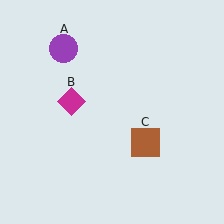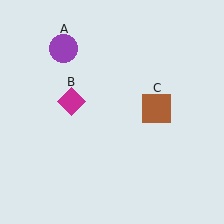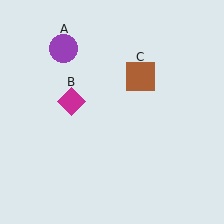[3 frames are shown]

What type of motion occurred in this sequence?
The brown square (object C) rotated counterclockwise around the center of the scene.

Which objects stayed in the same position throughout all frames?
Purple circle (object A) and magenta diamond (object B) remained stationary.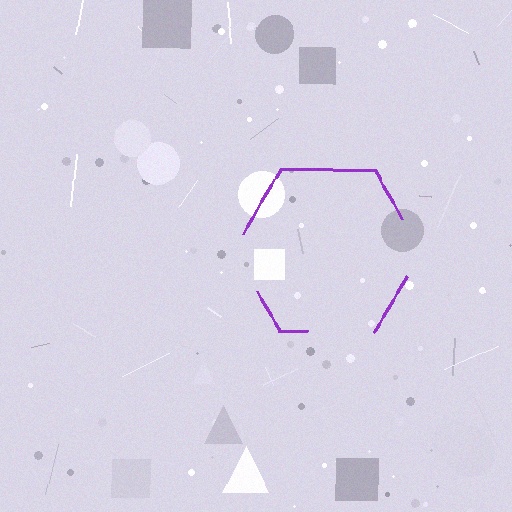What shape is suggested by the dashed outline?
The dashed outline suggests a hexagon.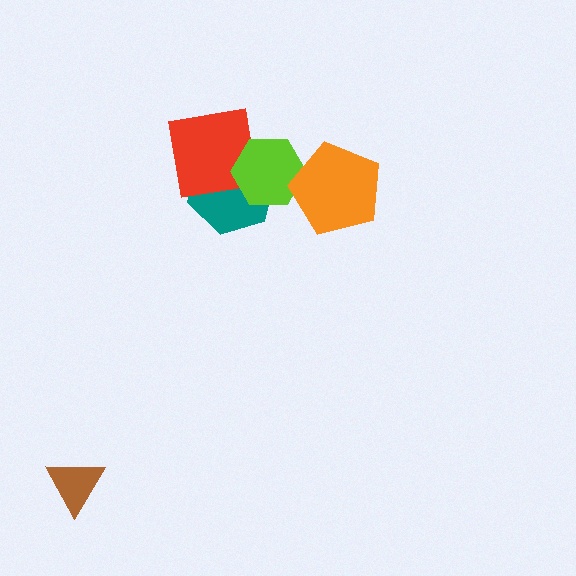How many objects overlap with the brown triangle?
0 objects overlap with the brown triangle.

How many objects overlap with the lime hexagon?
3 objects overlap with the lime hexagon.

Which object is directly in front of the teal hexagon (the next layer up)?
The red square is directly in front of the teal hexagon.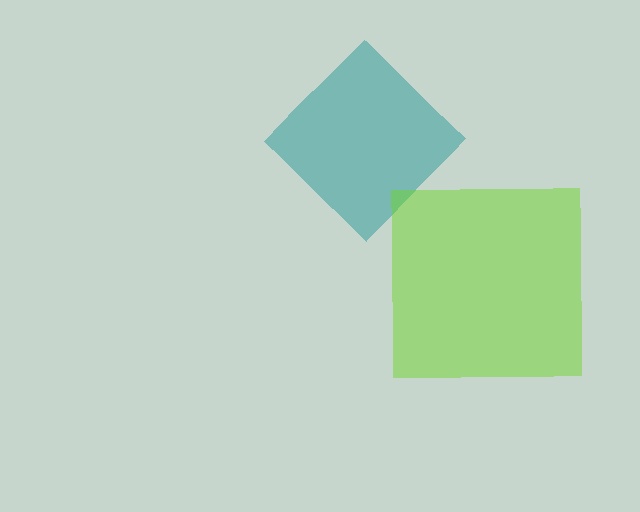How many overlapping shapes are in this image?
There are 2 overlapping shapes in the image.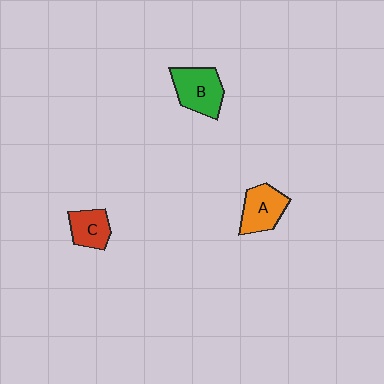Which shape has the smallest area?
Shape C (red).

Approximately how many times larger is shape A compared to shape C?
Approximately 1.2 times.